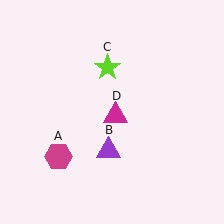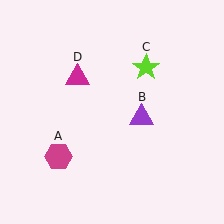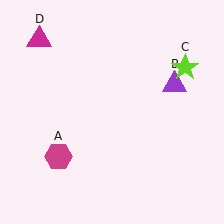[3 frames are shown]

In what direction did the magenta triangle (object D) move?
The magenta triangle (object D) moved up and to the left.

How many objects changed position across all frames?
3 objects changed position: purple triangle (object B), lime star (object C), magenta triangle (object D).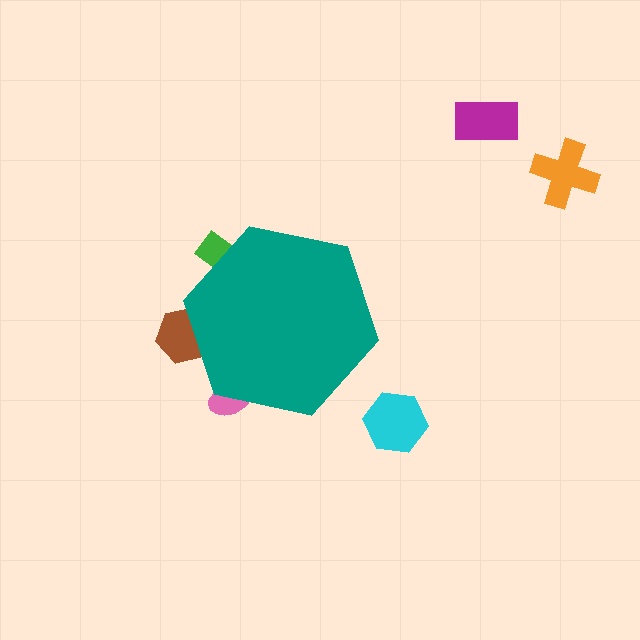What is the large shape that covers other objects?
A teal hexagon.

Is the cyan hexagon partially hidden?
No, the cyan hexagon is fully visible.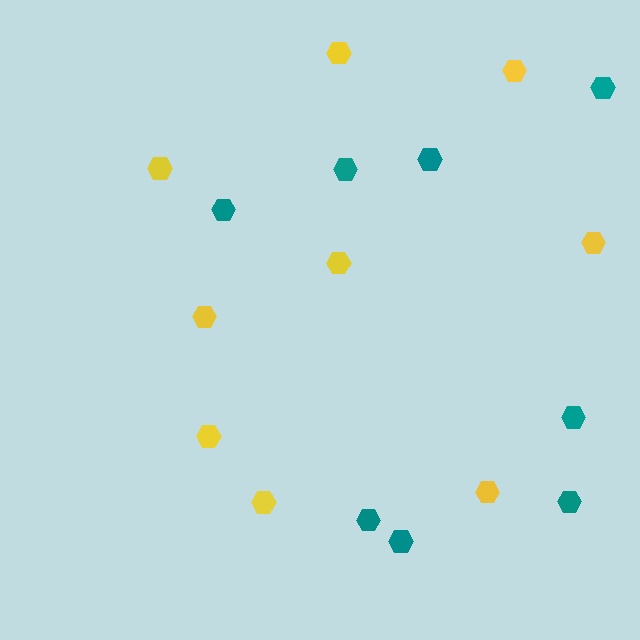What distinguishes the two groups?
There are 2 groups: one group of yellow hexagons (9) and one group of teal hexagons (8).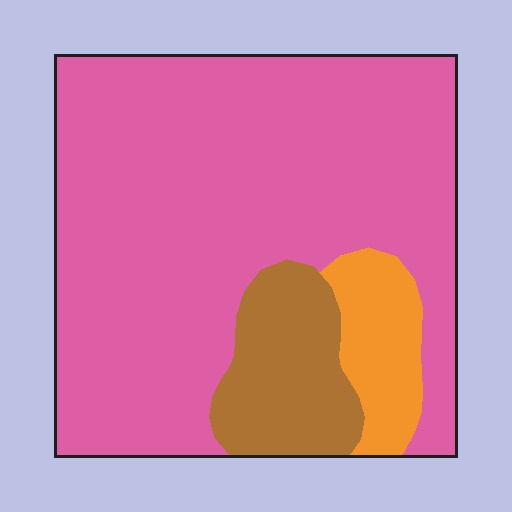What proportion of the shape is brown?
Brown takes up about one eighth (1/8) of the shape.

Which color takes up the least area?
Orange, at roughly 10%.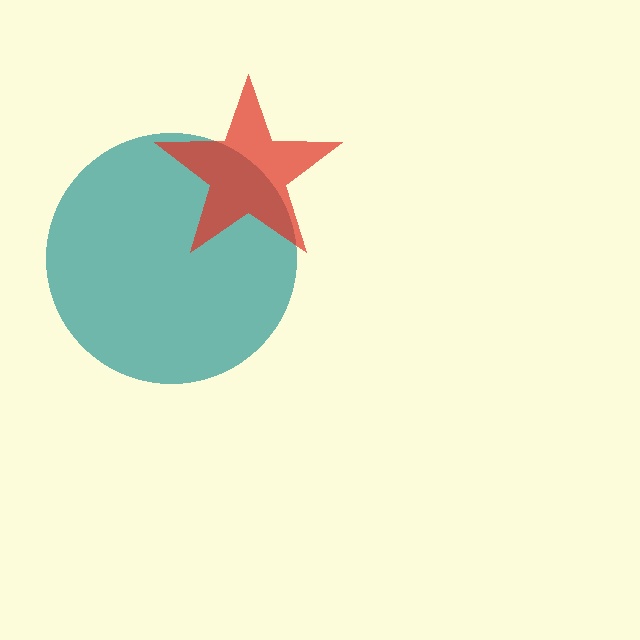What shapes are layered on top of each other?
The layered shapes are: a teal circle, a red star.